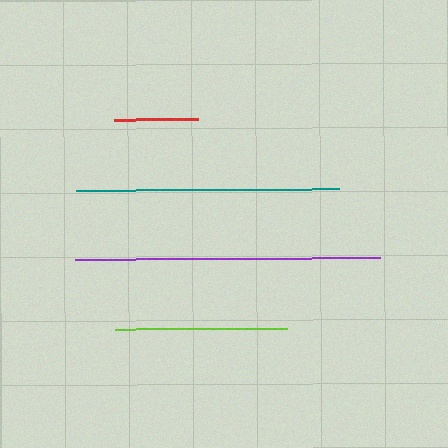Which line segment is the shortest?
The red line is the shortest at approximately 84 pixels.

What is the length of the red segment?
The red segment is approximately 84 pixels long.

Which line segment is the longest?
The purple line is the longest at approximately 305 pixels.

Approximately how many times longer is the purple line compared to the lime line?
The purple line is approximately 1.8 times the length of the lime line.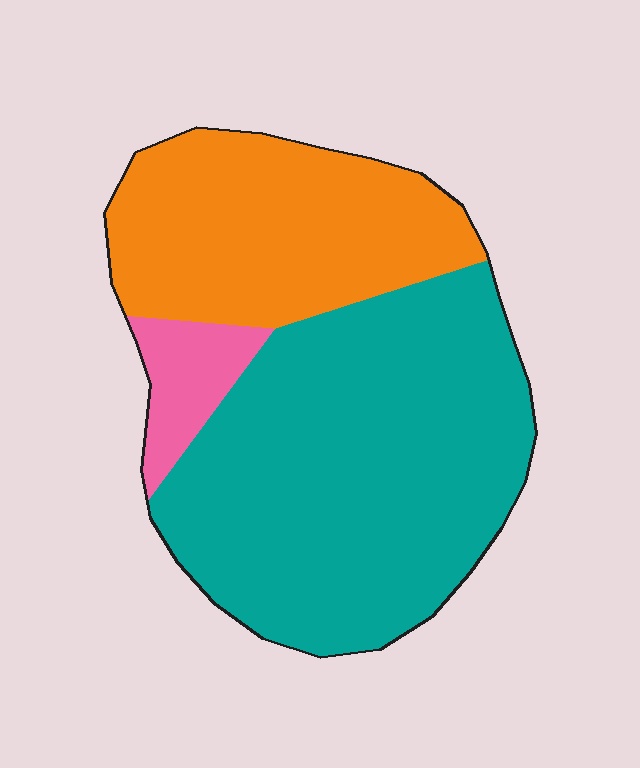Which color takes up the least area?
Pink, at roughly 5%.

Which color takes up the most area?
Teal, at roughly 60%.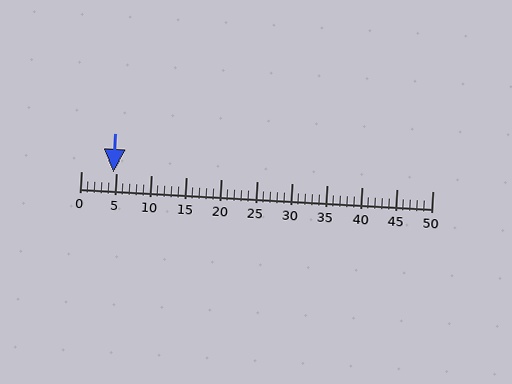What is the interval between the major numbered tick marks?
The major tick marks are spaced 5 units apart.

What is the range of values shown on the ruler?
The ruler shows values from 0 to 50.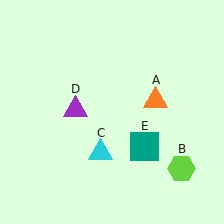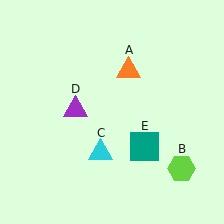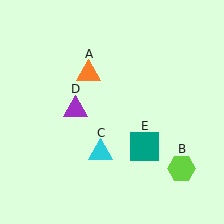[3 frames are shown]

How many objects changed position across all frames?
1 object changed position: orange triangle (object A).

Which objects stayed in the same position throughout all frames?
Lime hexagon (object B) and cyan triangle (object C) and purple triangle (object D) and teal square (object E) remained stationary.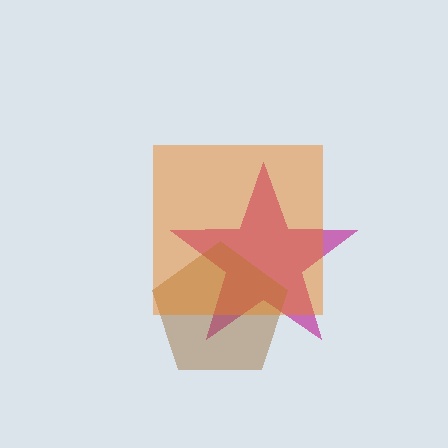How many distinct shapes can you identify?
There are 3 distinct shapes: a magenta star, a brown pentagon, an orange square.